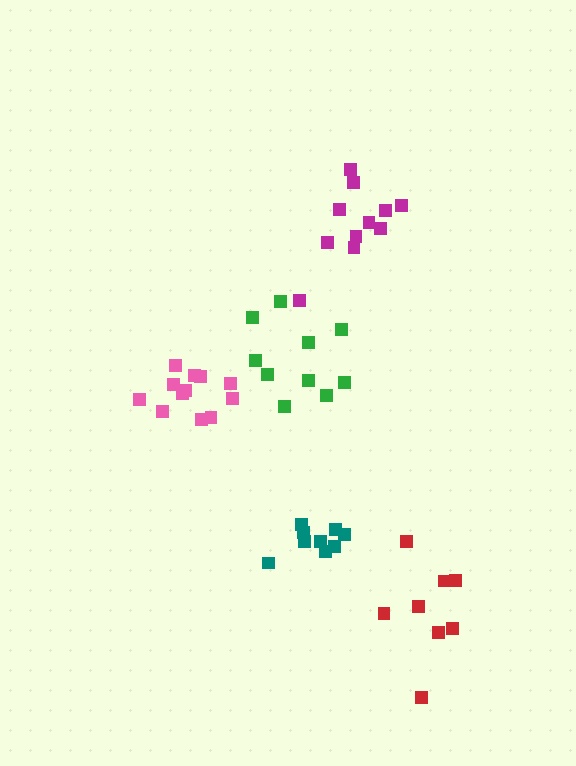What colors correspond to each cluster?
The clusters are colored: pink, red, green, teal, magenta.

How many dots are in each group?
Group 1: 12 dots, Group 2: 8 dots, Group 3: 10 dots, Group 4: 9 dots, Group 5: 11 dots (50 total).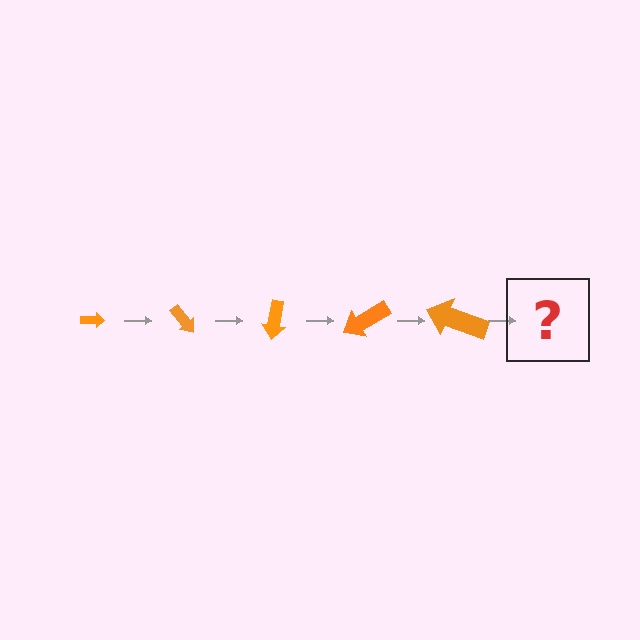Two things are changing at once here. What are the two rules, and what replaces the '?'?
The two rules are that the arrow grows larger each step and it rotates 50 degrees each step. The '?' should be an arrow, larger than the previous one and rotated 250 degrees from the start.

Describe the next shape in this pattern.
It should be an arrow, larger than the previous one and rotated 250 degrees from the start.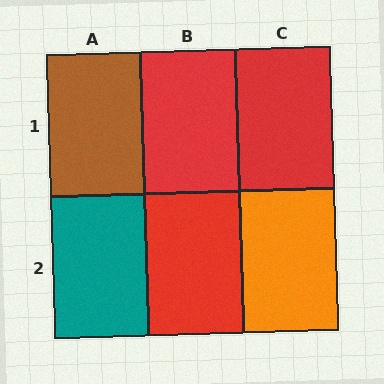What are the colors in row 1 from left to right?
Brown, red, red.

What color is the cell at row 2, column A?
Teal.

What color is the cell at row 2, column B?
Red.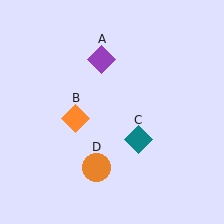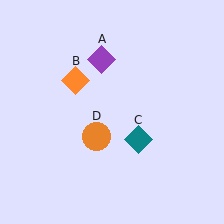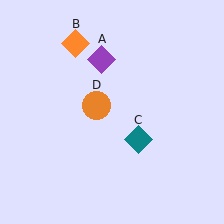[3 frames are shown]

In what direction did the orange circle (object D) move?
The orange circle (object D) moved up.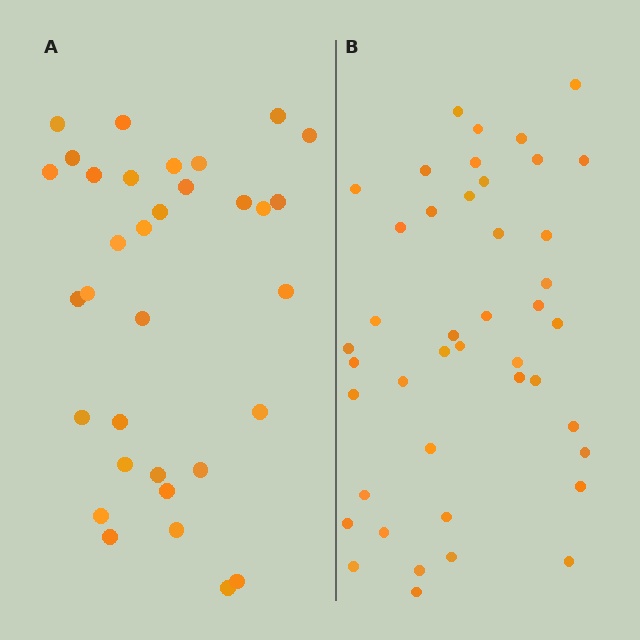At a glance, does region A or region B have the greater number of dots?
Region B (the right region) has more dots.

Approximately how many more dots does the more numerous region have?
Region B has roughly 10 or so more dots than region A.